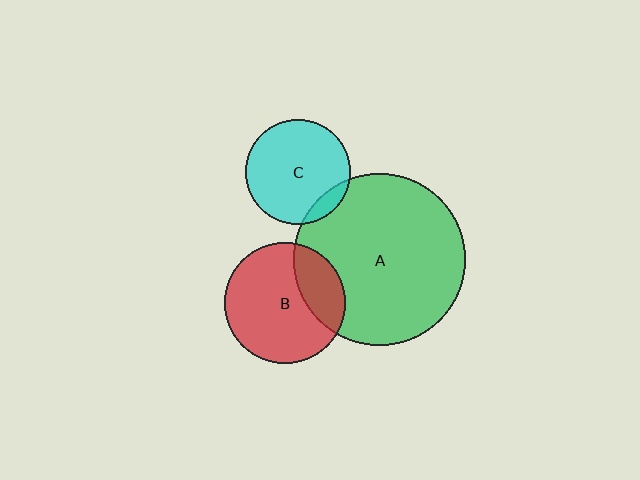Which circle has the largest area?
Circle A (green).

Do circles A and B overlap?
Yes.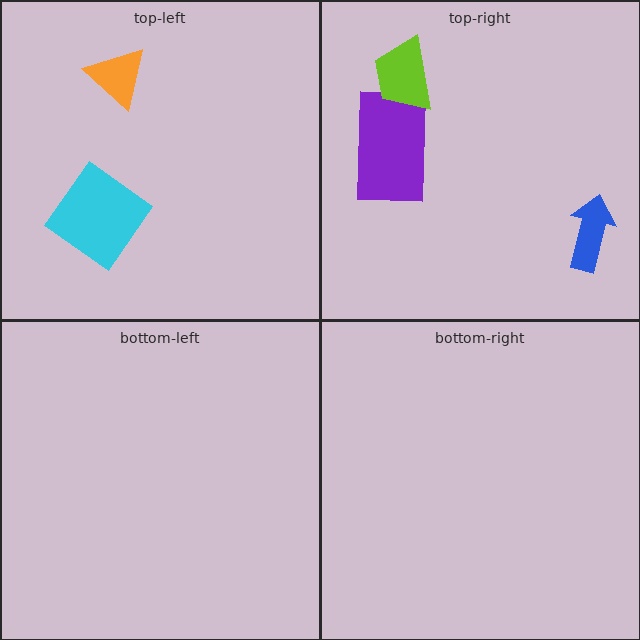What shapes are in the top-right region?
The purple rectangle, the lime trapezoid, the blue arrow.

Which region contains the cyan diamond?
The top-left region.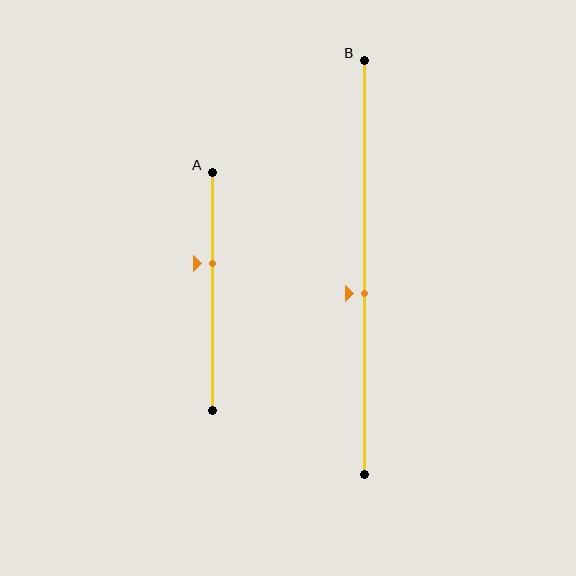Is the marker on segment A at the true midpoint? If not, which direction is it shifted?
No, the marker on segment A is shifted upward by about 12% of the segment length.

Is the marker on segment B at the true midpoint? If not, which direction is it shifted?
No, the marker on segment B is shifted downward by about 6% of the segment length.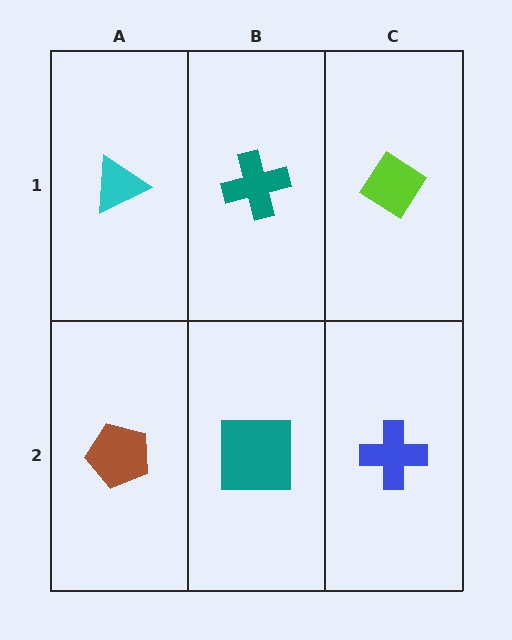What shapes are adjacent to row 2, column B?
A teal cross (row 1, column B), a brown pentagon (row 2, column A), a blue cross (row 2, column C).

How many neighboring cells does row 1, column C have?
2.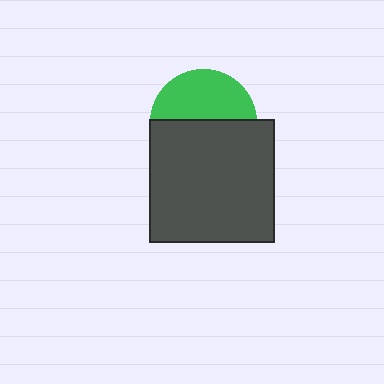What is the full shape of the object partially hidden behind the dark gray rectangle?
The partially hidden object is a green circle.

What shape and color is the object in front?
The object in front is a dark gray rectangle.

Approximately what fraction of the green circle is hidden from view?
Roughly 54% of the green circle is hidden behind the dark gray rectangle.